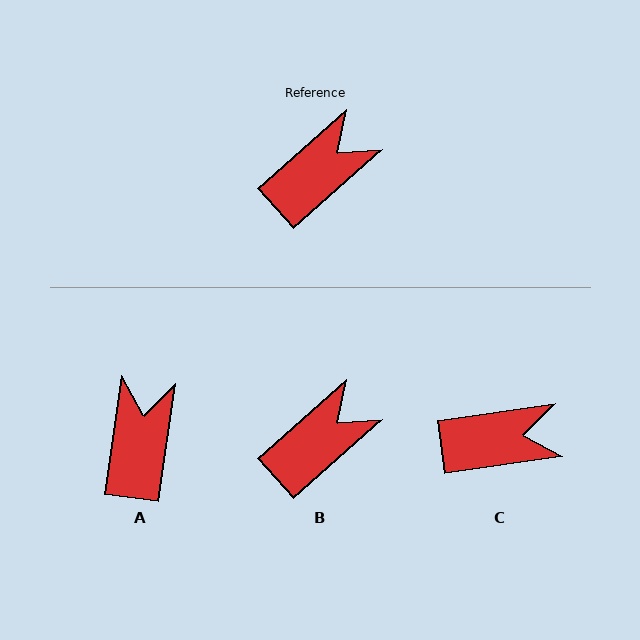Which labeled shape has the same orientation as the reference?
B.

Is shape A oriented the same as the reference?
No, it is off by about 40 degrees.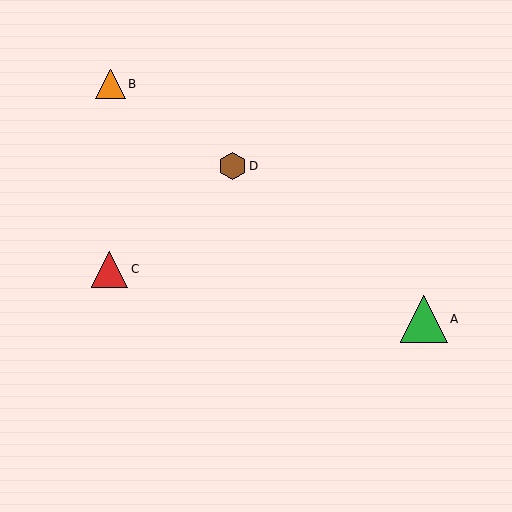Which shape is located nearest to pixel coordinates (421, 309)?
The green triangle (labeled A) at (424, 319) is nearest to that location.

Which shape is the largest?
The green triangle (labeled A) is the largest.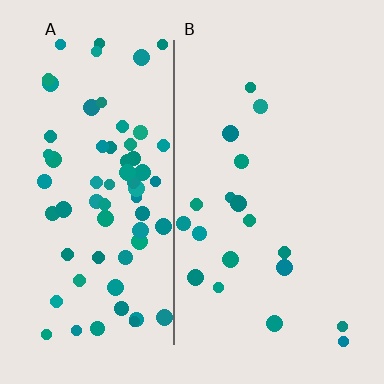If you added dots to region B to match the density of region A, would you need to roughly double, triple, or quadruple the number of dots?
Approximately quadruple.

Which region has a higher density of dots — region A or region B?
A (the left).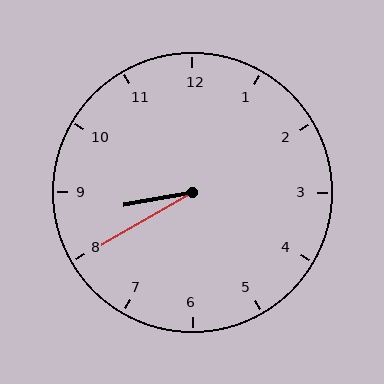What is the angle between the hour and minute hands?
Approximately 20 degrees.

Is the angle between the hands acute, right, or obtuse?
It is acute.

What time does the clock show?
8:40.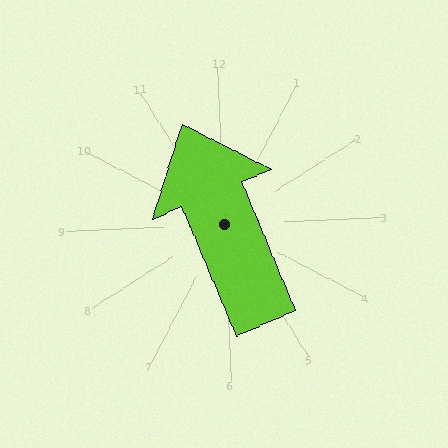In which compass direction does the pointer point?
North.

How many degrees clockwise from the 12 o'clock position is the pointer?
Approximately 340 degrees.